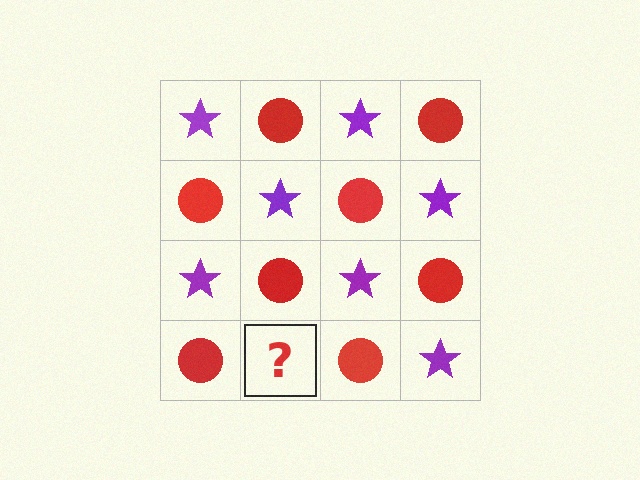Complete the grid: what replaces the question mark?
The question mark should be replaced with a purple star.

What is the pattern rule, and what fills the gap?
The rule is that it alternates purple star and red circle in a checkerboard pattern. The gap should be filled with a purple star.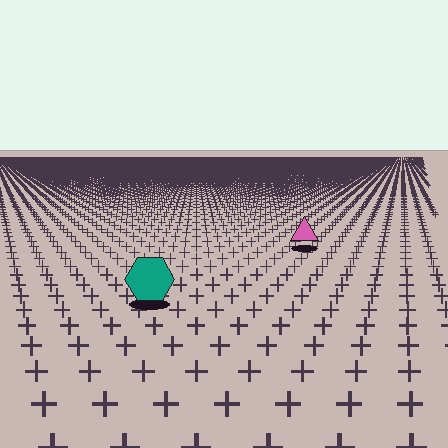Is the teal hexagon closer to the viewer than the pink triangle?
Yes. The teal hexagon is closer — you can tell from the texture gradient: the ground texture is coarser near it.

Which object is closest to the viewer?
The teal hexagon is closest. The texture marks near it are larger and more spread out.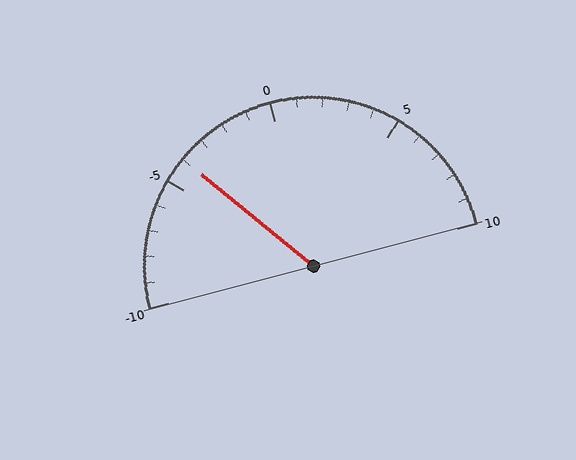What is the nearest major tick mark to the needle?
The nearest major tick mark is -5.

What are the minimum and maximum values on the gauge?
The gauge ranges from -10 to 10.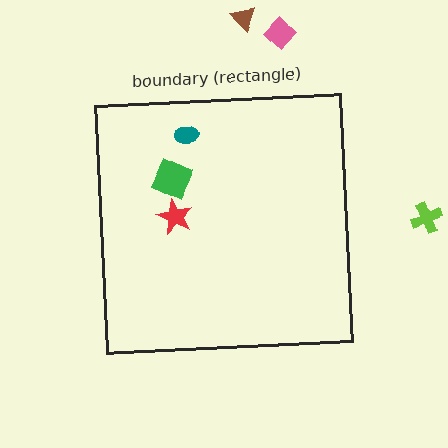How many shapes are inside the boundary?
3 inside, 3 outside.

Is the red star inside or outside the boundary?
Inside.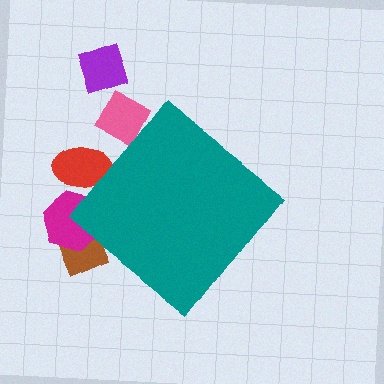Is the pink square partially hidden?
Yes, the pink square is partially hidden behind the teal diamond.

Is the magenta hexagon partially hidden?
Yes, the magenta hexagon is partially hidden behind the teal diamond.